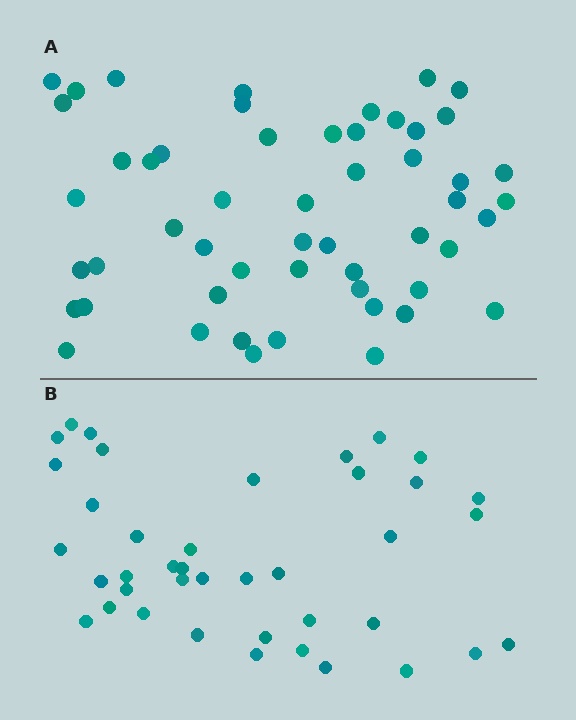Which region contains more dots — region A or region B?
Region A (the top region) has more dots.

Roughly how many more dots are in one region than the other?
Region A has approximately 15 more dots than region B.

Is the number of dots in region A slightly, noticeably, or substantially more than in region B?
Region A has noticeably more, but not dramatically so. The ratio is roughly 1.3 to 1.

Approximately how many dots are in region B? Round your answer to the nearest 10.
About 40 dots.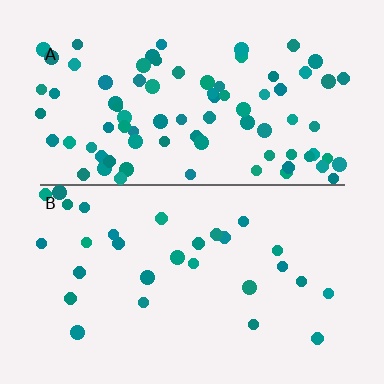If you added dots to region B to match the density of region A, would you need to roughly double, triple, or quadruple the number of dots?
Approximately triple.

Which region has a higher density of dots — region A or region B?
A (the top).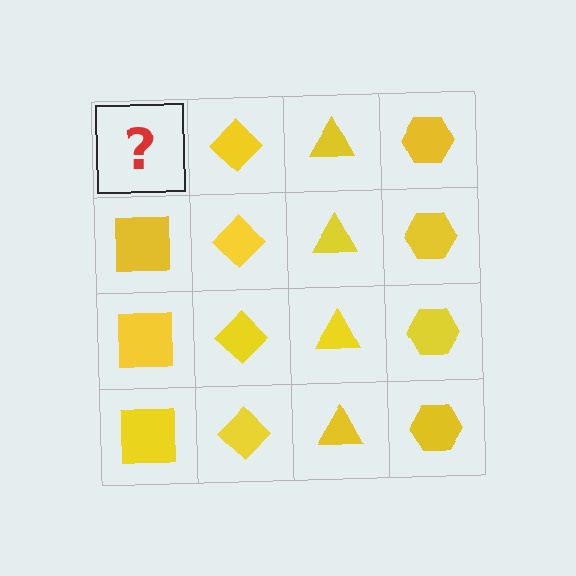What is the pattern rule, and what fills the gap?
The rule is that each column has a consistent shape. The gap should be filled with a yellow square.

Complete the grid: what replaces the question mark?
The question mark should be replaced with a yellow square.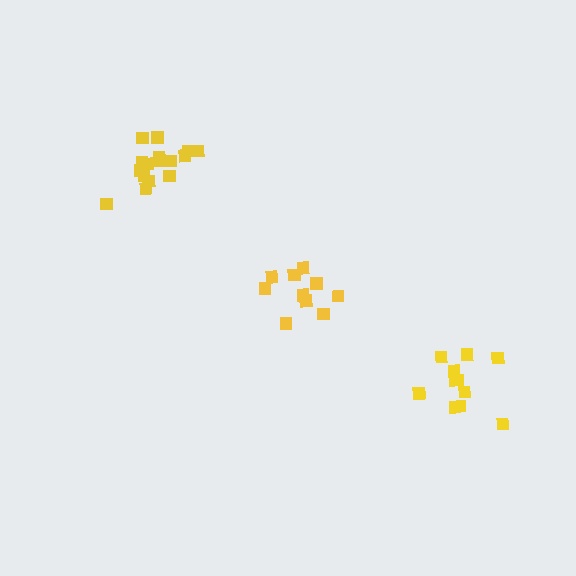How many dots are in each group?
Group 1: 11 dots, Group 2: 16 dots, Group 3: 10 dots (37 total).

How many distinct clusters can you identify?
There are 3 distinct clusters.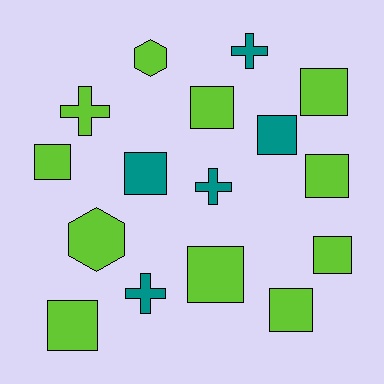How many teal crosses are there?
There are 3 teal crosses.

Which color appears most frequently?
Lime, with 11 objects.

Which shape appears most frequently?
Square, with 10 objects.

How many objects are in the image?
There are 16 objects.